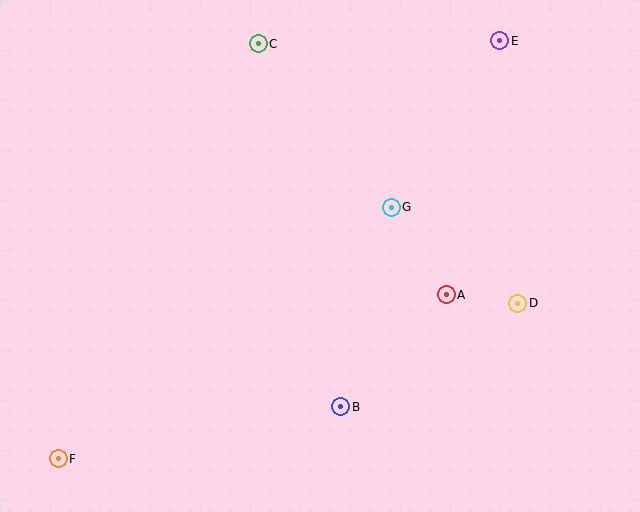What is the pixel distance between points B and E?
The distance between B and E is 399 pixels.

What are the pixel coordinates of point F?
Point F is at (58, 459).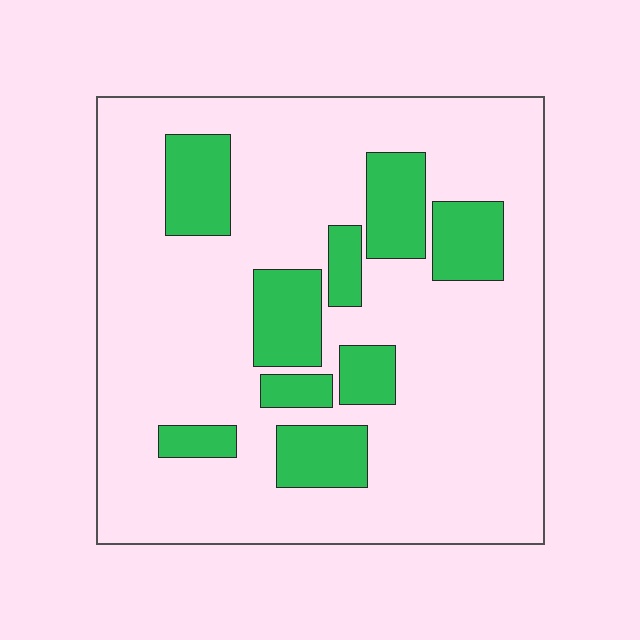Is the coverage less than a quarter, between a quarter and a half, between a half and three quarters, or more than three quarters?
Less than a quarter.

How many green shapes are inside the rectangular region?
9.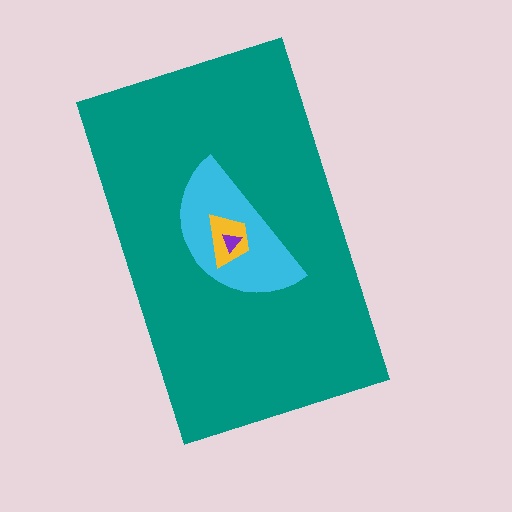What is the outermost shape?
The teal rectangle.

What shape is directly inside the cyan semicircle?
The yellow trapezoid.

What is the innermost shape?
The purple triangle.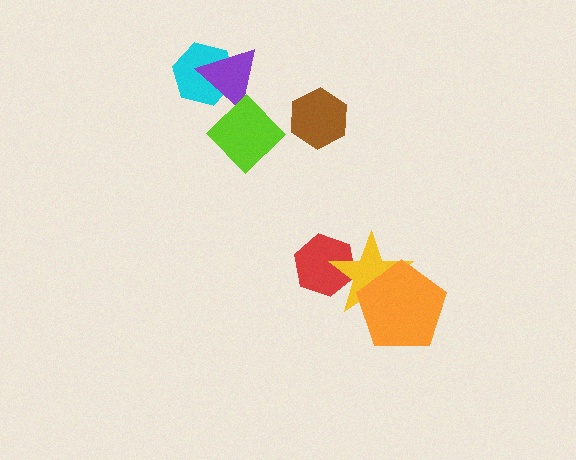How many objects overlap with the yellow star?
2 objects overlap with the yellow star.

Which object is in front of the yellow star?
The orange pentagon is in front of the yellow star.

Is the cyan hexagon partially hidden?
Yes, it is partially covered by another shape.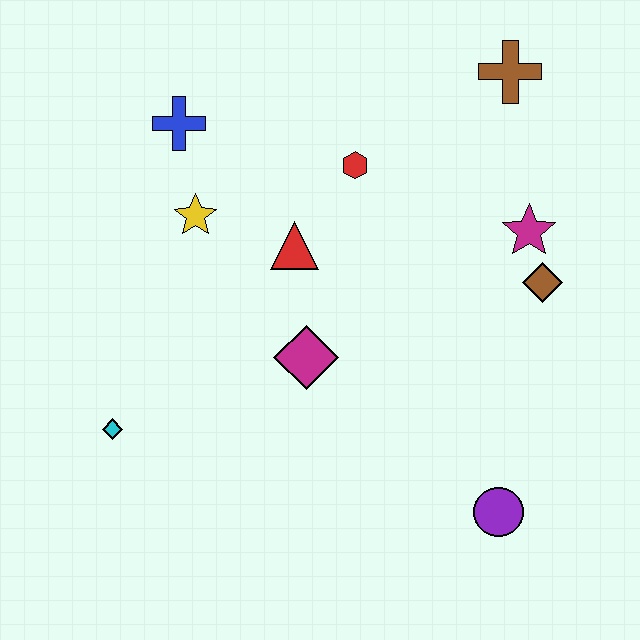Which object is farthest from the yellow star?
The purple circle is farthest from the yellow star.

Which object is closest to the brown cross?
The magenta star is closest to the brown cross.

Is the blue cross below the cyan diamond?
No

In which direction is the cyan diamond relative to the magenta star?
The cyan diamond is to the left of the magenta star.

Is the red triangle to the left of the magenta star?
Yes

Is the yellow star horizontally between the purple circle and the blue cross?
Yes